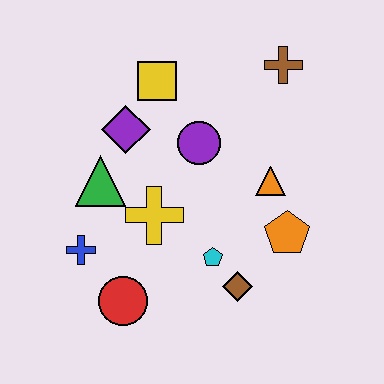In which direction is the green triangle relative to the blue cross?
The green triangle is above the blue cross.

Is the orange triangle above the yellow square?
No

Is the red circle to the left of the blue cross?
No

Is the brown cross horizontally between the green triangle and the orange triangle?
No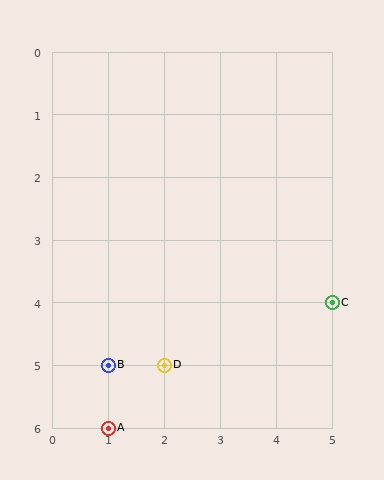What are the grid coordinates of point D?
Point D is at grid coordinates (2, 5).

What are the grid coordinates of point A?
Point A is at grid coordinates (1, 6).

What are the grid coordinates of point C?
Point C is at grid coordinates (5, 4).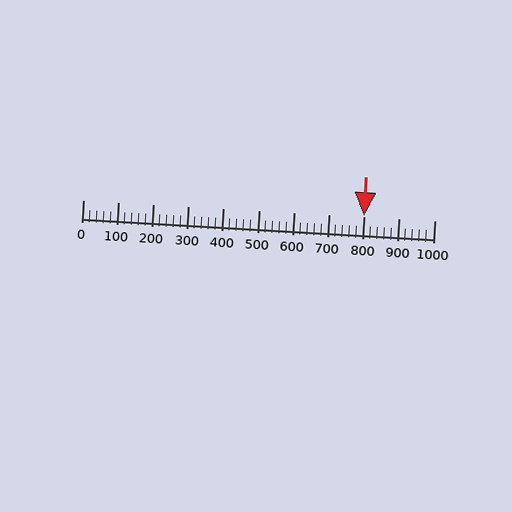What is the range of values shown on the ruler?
The ruler shows values from 0 to 1000.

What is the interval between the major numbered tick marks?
The major tick marks are spaced 100 units apart.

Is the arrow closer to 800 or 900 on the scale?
The arrow is closer to 800.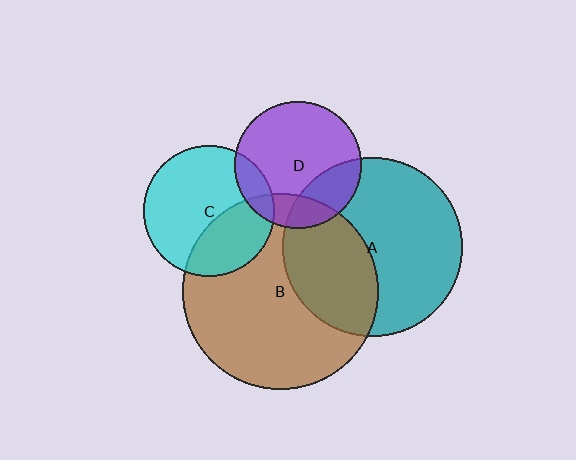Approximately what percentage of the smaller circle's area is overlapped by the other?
Approximately 15%.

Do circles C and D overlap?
Yes.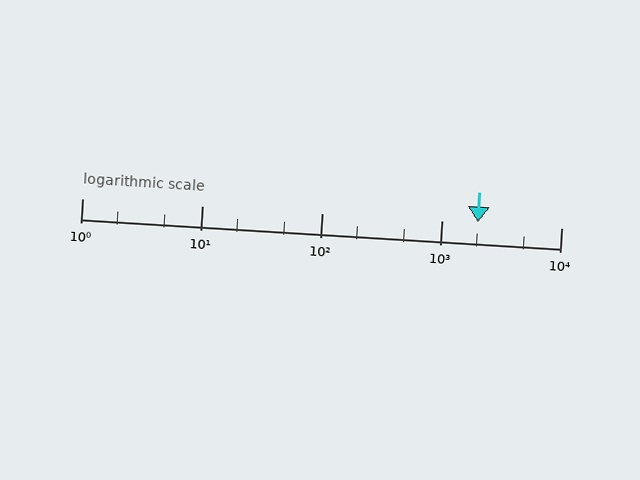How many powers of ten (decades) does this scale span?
The scale spans 4 decades, from 1 to 10000.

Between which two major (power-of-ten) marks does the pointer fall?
The pointer is between 1000 and 10000.